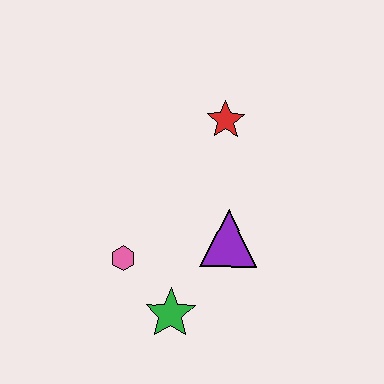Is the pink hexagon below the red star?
Yes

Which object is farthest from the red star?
The green star is farthest from the red star.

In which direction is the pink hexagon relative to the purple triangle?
The pink hexagon is to the left of the purple triangle.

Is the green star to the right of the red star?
No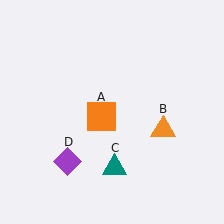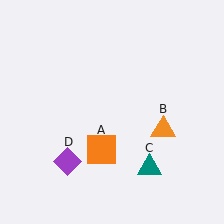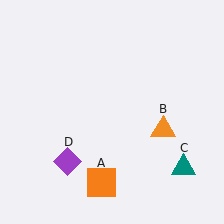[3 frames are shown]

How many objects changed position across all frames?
2 objects changed position: orange square (object A), teal triangle (object C).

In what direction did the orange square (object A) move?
The orange square (object A) moved down.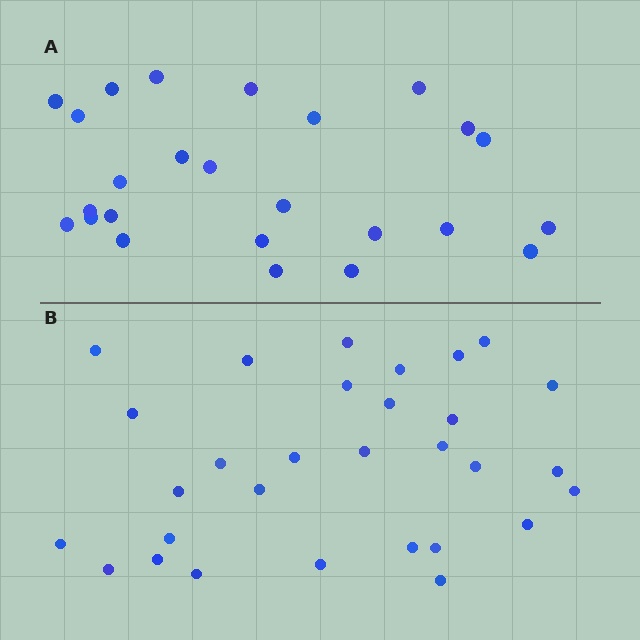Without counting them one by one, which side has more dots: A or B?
Region B (the bottom region) has more dots.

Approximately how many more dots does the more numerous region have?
Region B has about 5 more dots than region A.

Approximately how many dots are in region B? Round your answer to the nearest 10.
About 30 dots.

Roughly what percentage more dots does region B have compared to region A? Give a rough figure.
About 20% more.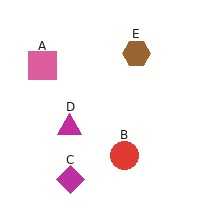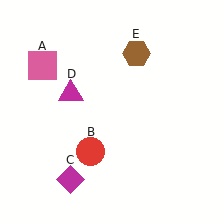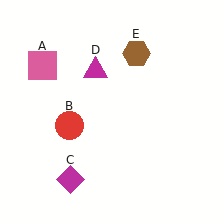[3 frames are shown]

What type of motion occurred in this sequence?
The red circle (object B), magenta triangle (object D) rotated clockwise around the center of the scene.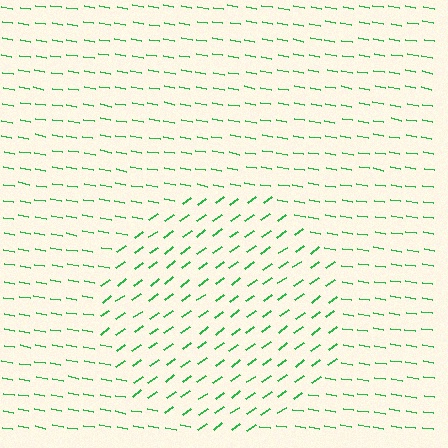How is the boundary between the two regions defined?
The boundary is defined purely by a change in line orientation (approximately 45 degrees difference). All lines are the same color and thickness.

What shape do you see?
I see a circle.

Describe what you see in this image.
The image is filled with small green line segments. A circle region in the image has lines oriented differently from the surrounding lines, creating a visible texture boundary.